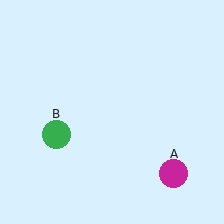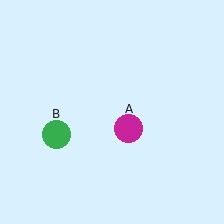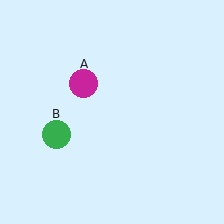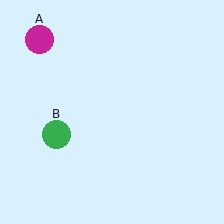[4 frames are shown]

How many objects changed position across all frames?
1 object changed position: magenta circle (object A).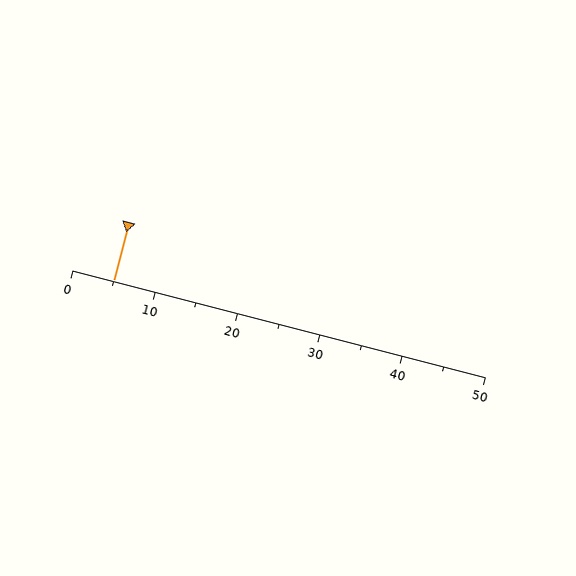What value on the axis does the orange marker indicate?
The marker indicates approximately 5.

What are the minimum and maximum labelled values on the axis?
The axis runs from 0 to 50.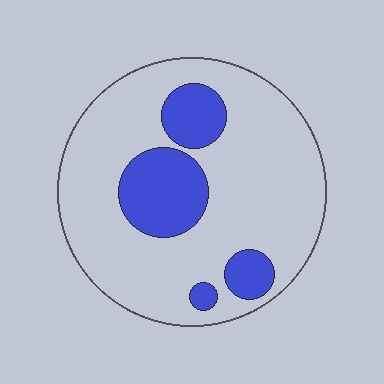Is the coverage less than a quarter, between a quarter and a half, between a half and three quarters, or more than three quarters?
Less than a quarter.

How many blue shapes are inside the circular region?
4.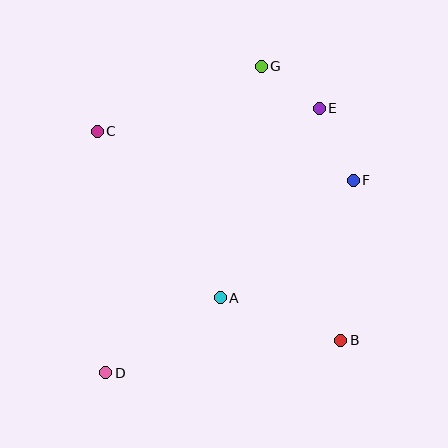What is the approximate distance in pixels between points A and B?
The distance between A and B is approximately 128 pixels.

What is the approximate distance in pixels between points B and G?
The distance between B and G is approximately 285 pixels.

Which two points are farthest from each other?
Points D and G are farthest from each other.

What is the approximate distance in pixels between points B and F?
The distance between B and F is approximately 161 pixels.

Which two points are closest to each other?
Points E and G are closest to each other.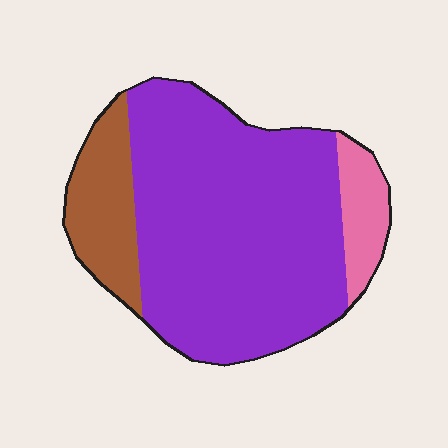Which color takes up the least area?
Pink, at roughly 10%.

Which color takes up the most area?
Purple, at roughly 75%.